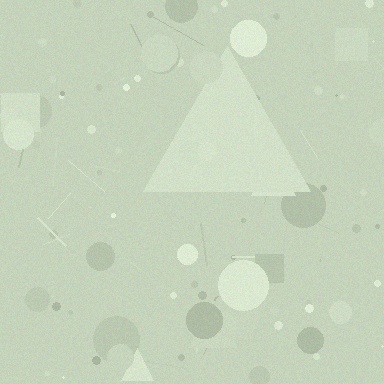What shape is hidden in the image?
A triangle is hidden in the image.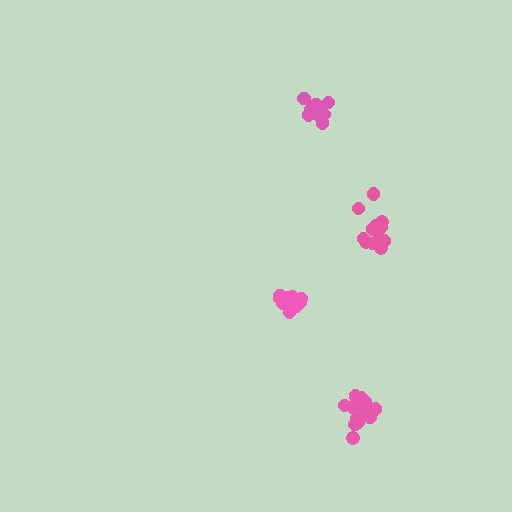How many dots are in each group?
Group 1: 12 dots, Group 2: 10 dots, Group 3: 12 dots, Group 4: 14 dots (48 total).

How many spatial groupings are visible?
There are 4 spatial groupings.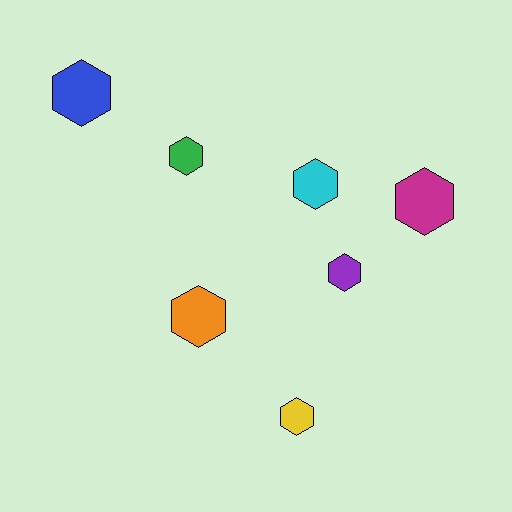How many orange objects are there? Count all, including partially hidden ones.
There is 1 orange object.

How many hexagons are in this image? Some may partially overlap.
There are 7 hexagons.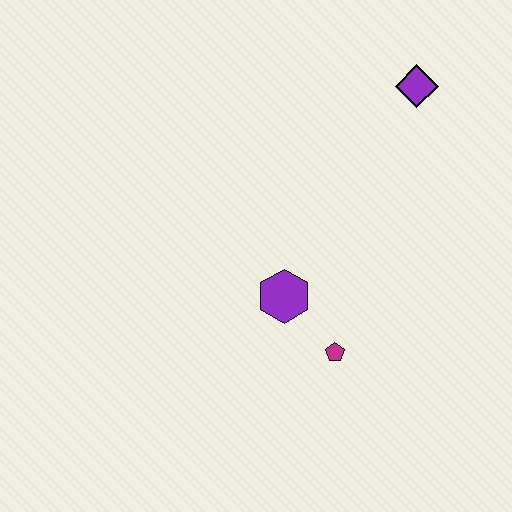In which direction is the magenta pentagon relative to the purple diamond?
The magenta pentagon is below the purple diamond.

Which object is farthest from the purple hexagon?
The purple diamond is farthest from the purple hexagon.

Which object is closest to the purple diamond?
The purple hexagon is closest to the purple diamond.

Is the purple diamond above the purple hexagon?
Yes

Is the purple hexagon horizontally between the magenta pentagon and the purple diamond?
No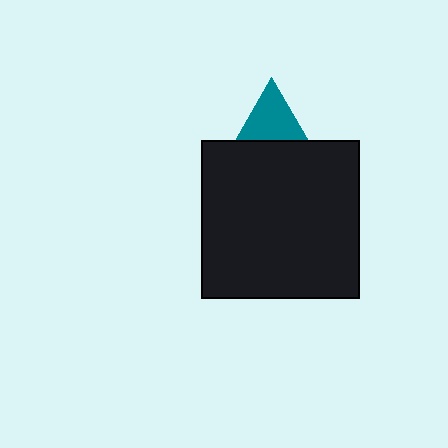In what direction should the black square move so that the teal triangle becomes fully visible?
The black square should move down. That is the shortest direction to clear the overlap and leave the teal triangle fully visible.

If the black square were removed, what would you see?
You would see the complete teal triangle.